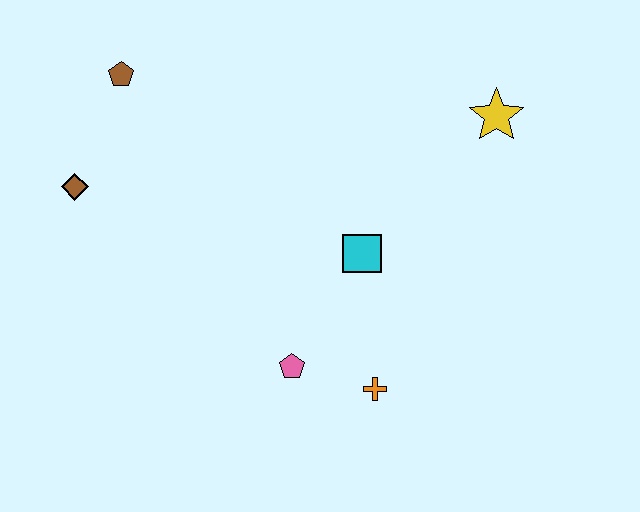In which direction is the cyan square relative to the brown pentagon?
The cyan square is to the right of the brown pentagon.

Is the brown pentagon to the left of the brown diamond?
No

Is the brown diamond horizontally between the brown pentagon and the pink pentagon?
No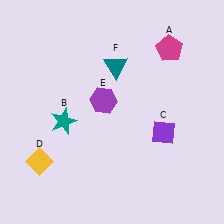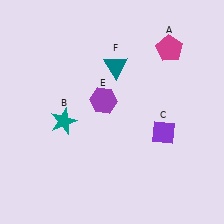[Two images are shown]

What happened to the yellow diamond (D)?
The yellow diamond (D) was removed in Image 2. It was in the bottom-left area of Image 1.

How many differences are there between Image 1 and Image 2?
There is 1 difference between the two images.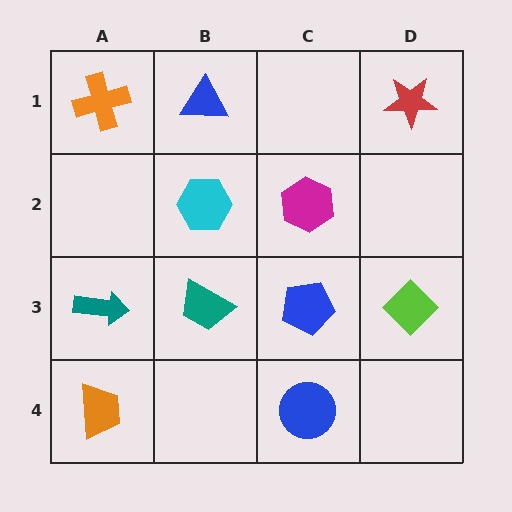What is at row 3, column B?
A teal trapezoid.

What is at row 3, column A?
A teal arrow.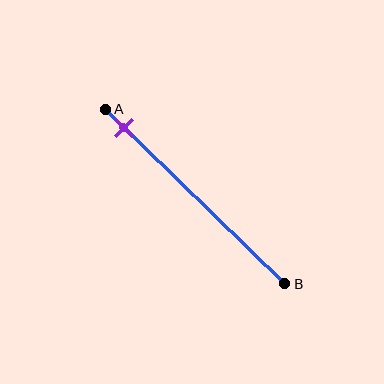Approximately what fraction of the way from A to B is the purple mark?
The purple mark is approximately 10% of the way from A to B.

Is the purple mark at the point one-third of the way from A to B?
No, the mark is at about 10% from A, not at the 33% one-third point.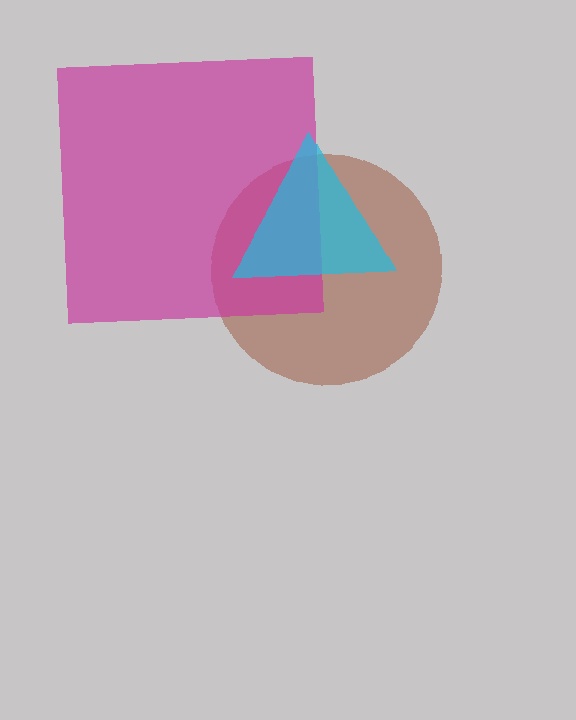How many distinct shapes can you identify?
There are 3 distinct shapes: a brown circle, a magenta square, a cyan triangle.